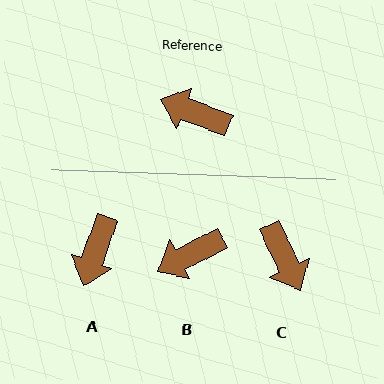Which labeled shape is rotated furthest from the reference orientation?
C, about 137 degrees away.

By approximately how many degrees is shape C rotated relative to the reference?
Approximately 137 degrees counter-clockwise.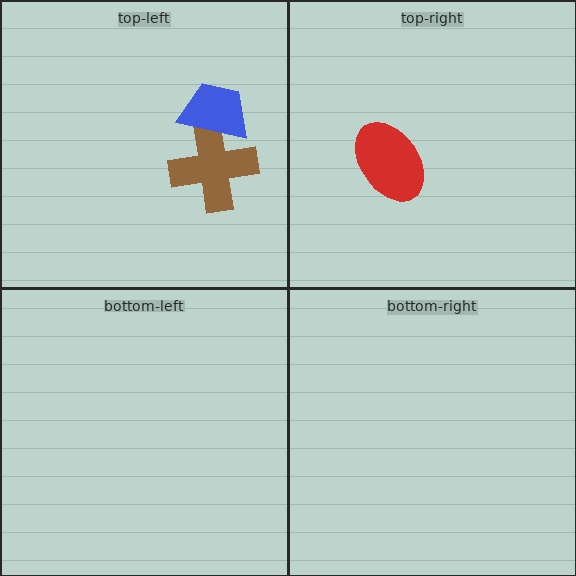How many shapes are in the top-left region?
2.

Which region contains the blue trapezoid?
The top-left region.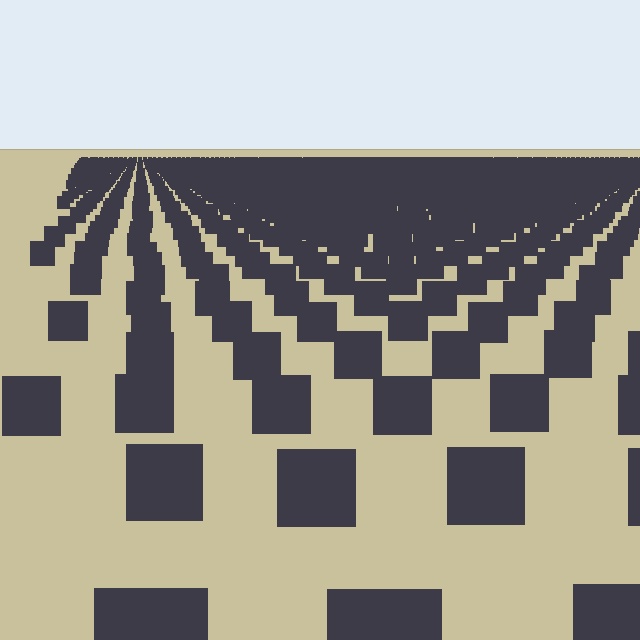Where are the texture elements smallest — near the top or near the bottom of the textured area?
Near the top.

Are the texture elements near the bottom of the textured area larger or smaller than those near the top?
Larger. Near the bottom, elements are closer to the viewer and appear at a bigger on-screen size.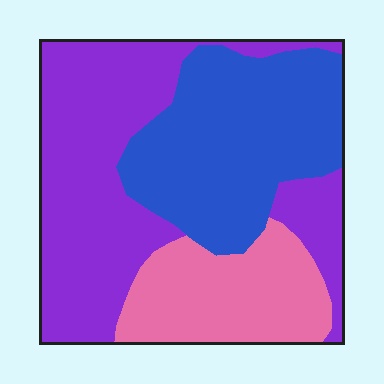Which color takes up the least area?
Pink, at roughly 20%.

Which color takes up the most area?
Purple, at roughly 45%.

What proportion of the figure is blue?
Blue covers about 35% of the figure.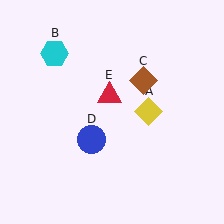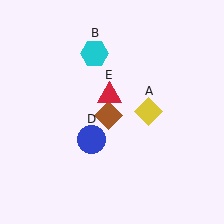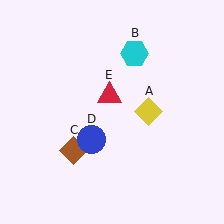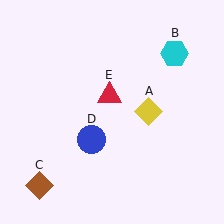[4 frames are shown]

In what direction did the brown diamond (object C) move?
The brown diamond (object C) moved down and to the left.